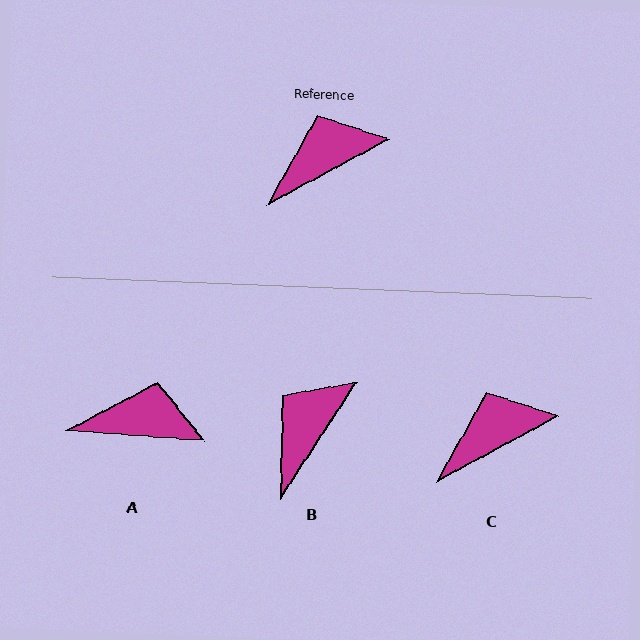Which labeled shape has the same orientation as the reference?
C.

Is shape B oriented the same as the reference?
No, it is off by about 28 degrees.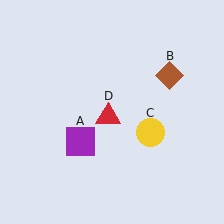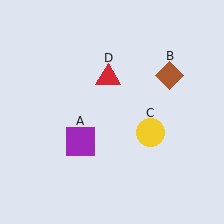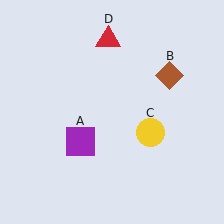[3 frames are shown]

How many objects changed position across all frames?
1 object changed position: red triangle (object D).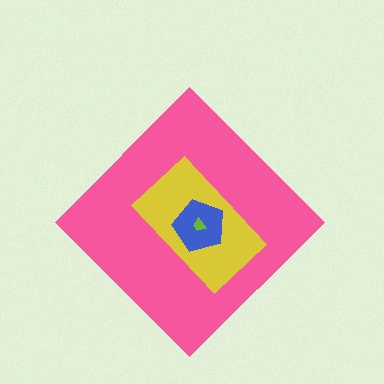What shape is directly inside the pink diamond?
The yellow rectangle.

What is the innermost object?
The lime trapezoid.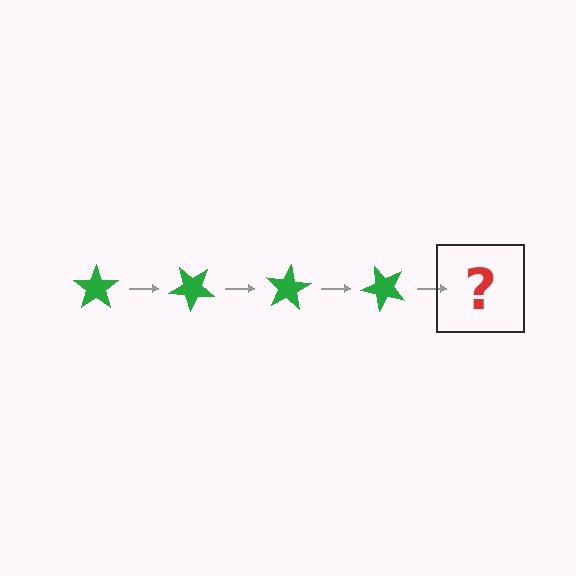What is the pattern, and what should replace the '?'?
The pattern is that the star rotates 40 degrees each step. The '?' should be a green star rotated 160 degrees.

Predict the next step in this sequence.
The next step is a green star rotated 160 degrees.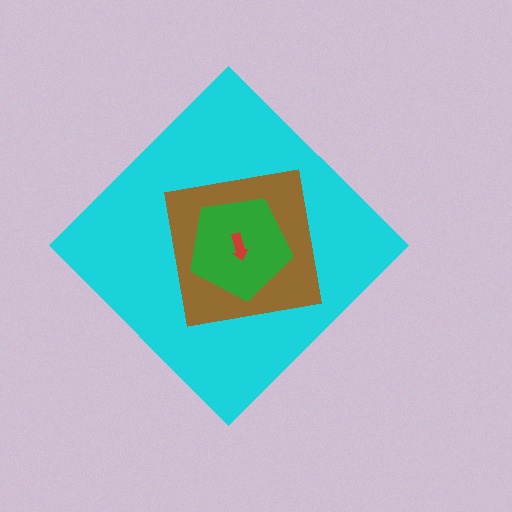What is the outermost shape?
The cyan diamond.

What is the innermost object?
The red arrow.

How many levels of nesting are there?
4.